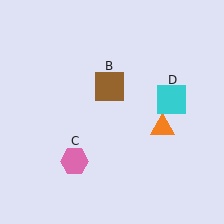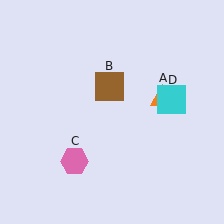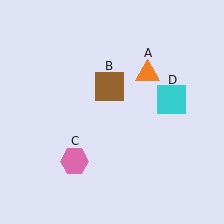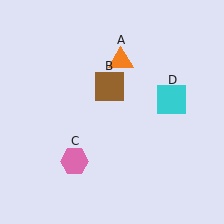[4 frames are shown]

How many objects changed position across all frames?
1 object changed position: orange triangle (object A).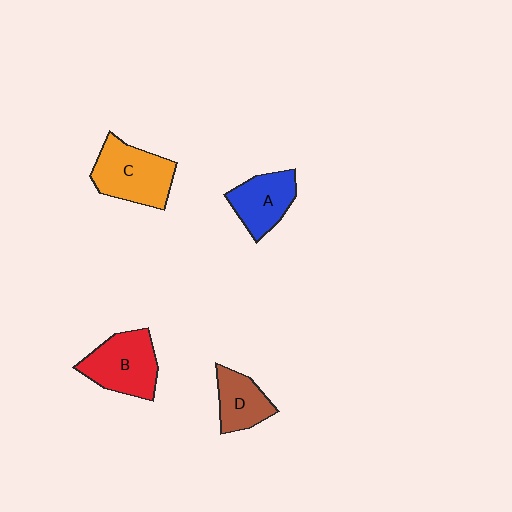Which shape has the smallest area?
Shape D (brown).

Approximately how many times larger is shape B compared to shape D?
Approximately 1.5 times.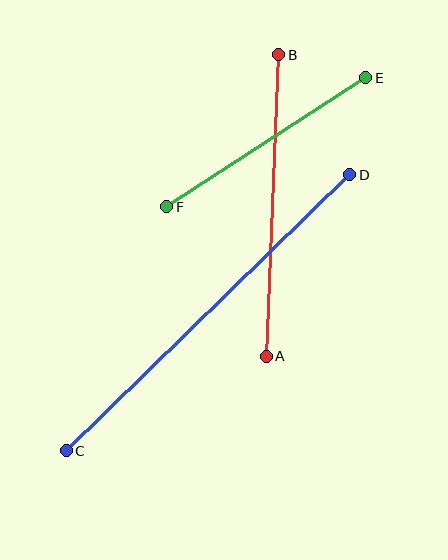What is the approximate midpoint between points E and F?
The midpoint is at approximately (266, 142) pixels.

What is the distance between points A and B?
The distance is approximately 302 pixels.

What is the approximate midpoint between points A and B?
The midpoint is at approximately (272, 205) pixels.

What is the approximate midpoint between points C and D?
The midpoint is at approximately (208, 313) pixels.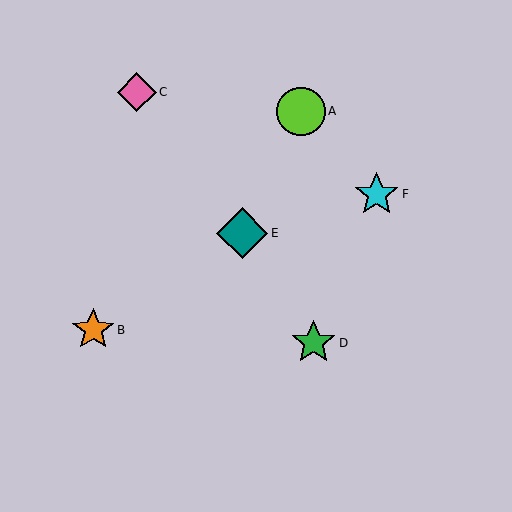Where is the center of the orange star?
The center of the orange star is at (93, 330).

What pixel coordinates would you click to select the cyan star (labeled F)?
Click at (377, 194) to select the cyan star F.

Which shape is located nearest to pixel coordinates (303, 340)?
The green star (labeled D) at (313, 343) is nearest to that location.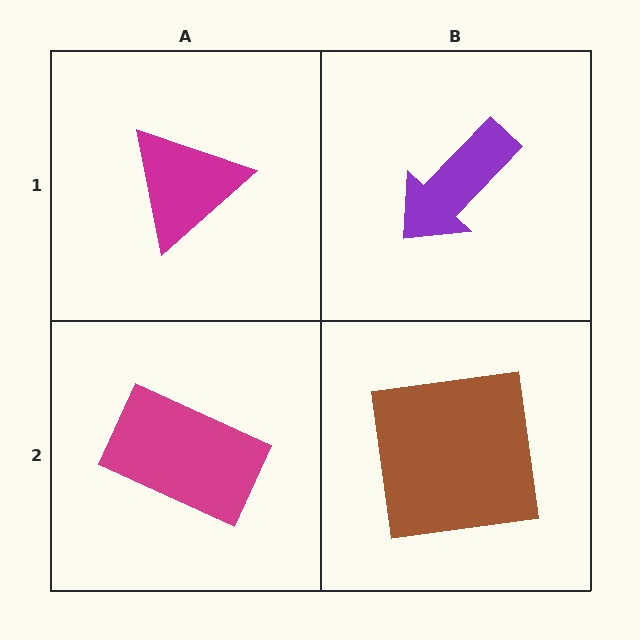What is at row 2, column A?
A magenta rectangle.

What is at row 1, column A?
A magenta triangle.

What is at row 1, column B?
A purple arrow.